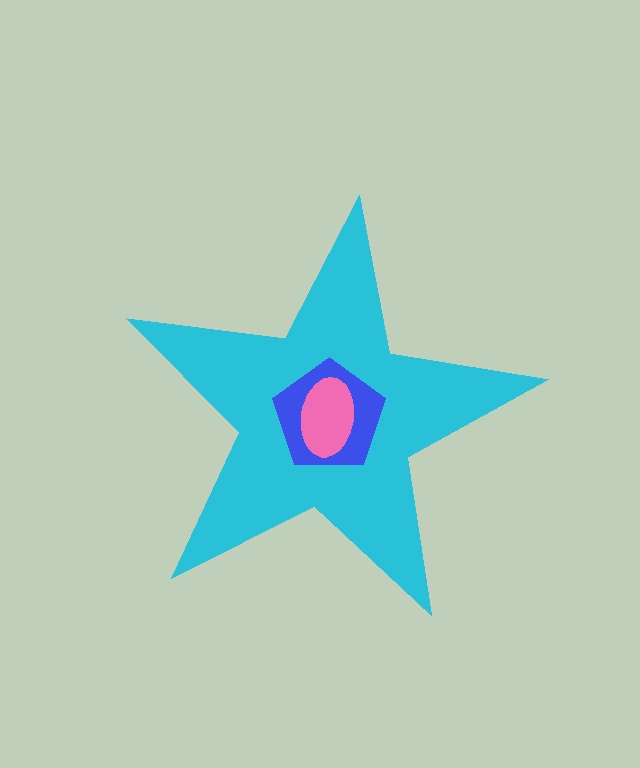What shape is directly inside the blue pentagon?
The pink ellipse.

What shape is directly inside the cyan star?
The blue pentagon.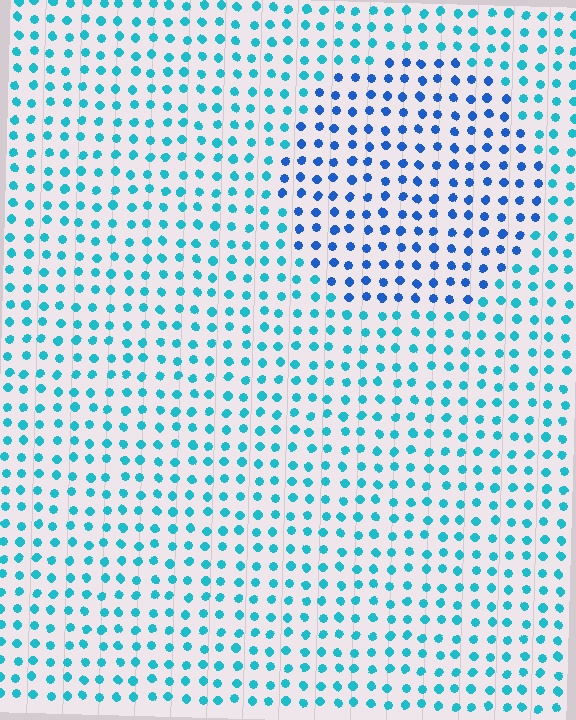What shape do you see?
I see a circle.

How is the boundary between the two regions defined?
The boundary is defined purely by a slight shift in hue (about 34 degrees). Spacing, size, and orientation are identical on both sides.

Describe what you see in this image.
The image is filled with small cyan elements in a uniform arrangement. A circle-shaped region is visible where the elements are tinted to a slightly different hue, forming a subtle color boundary.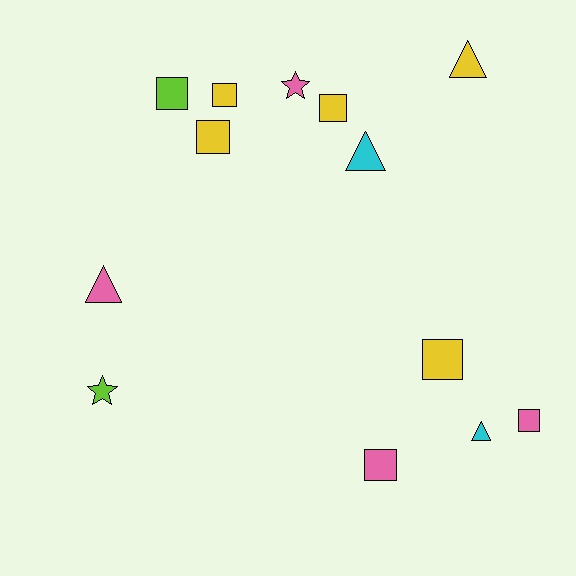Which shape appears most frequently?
Square, with 7 objects.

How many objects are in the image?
There are 13 objects.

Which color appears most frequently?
Yellow, with 5 objects.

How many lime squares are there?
There is 1 lime square.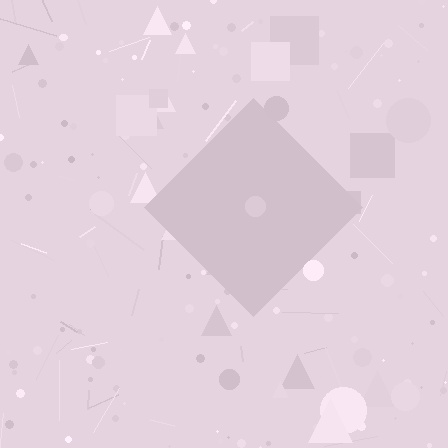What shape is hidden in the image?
A diamond is hidden in the image.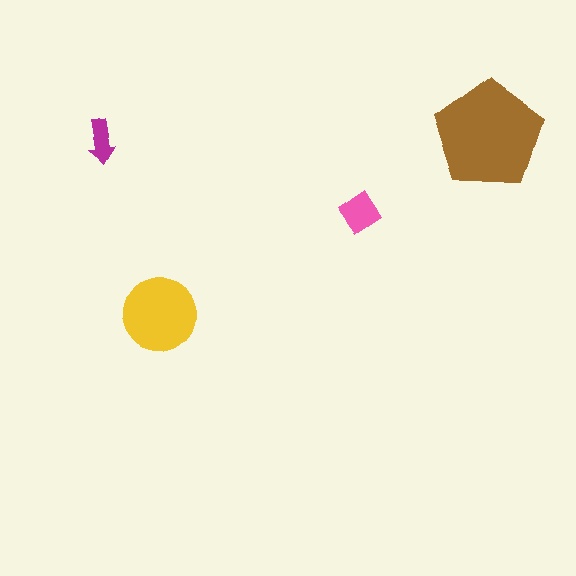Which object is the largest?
The brown pentagon.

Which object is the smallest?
The magenta arrow.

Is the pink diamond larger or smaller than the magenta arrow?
Larger.